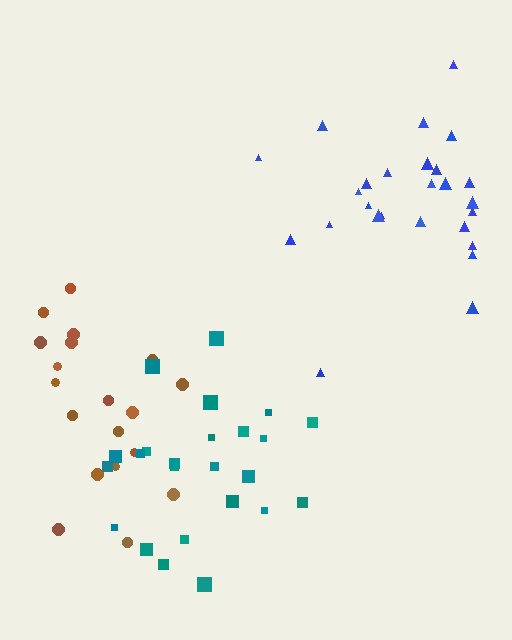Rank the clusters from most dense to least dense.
teal, brown, blue.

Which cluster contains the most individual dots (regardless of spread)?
Blue (27).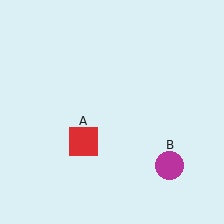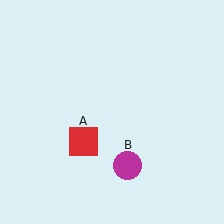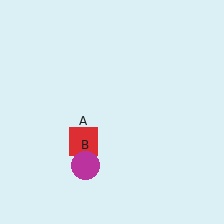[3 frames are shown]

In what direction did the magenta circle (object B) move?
The magenta circle (object B) moved left.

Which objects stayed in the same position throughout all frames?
Red square (object A) remained stationary.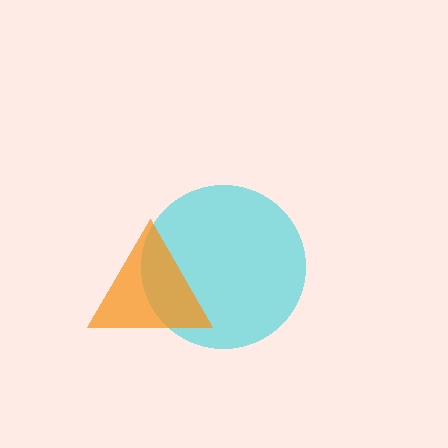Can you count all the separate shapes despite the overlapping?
Yes, there are 2 separate shapes.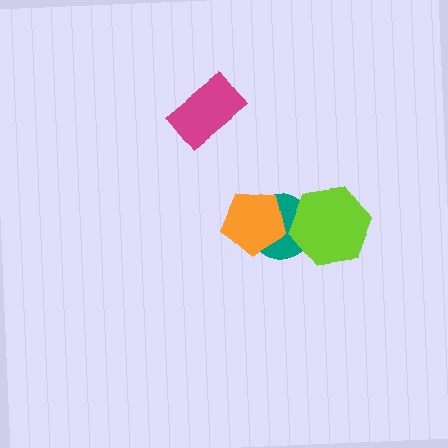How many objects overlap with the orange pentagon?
1 object overlaps with the orange pentagon.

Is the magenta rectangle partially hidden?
No, no other shape covers it.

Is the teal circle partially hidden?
Yes, it is partially covered by another shape.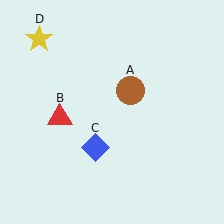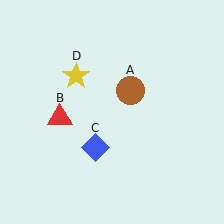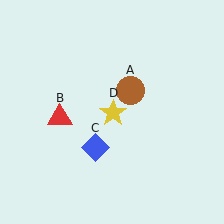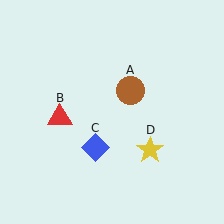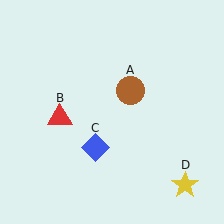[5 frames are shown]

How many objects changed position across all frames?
1 object changed position: yellow star (object D).